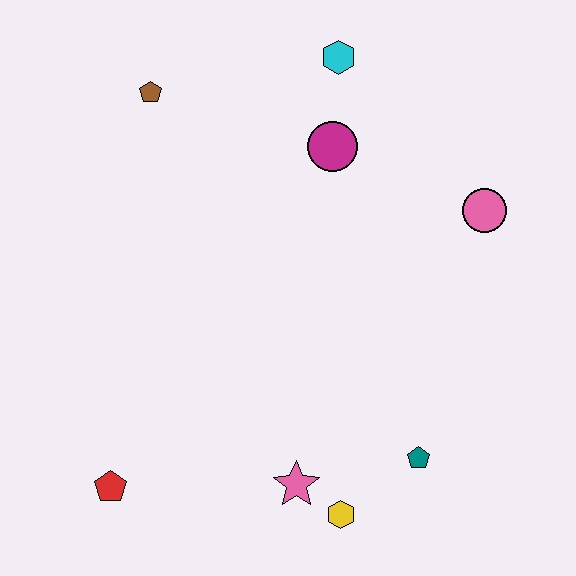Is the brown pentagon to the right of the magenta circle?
No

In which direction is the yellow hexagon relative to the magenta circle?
The yellow hexagon is below the magenta circle.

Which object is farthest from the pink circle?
The red pentagon is farthest from the pink circle.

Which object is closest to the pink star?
The yellow hexagon is closest to the pink star.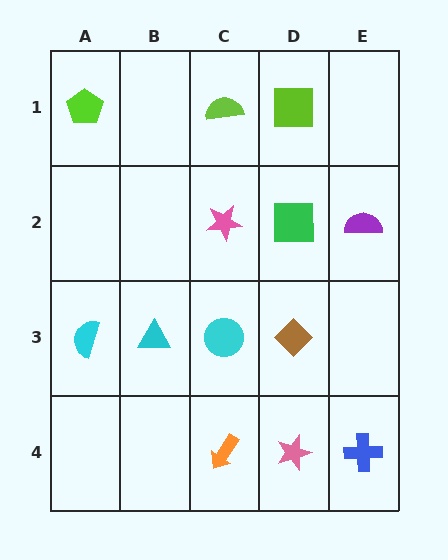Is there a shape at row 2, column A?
No, that cell is empty.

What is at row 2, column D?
A green square.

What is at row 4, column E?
A blue cross.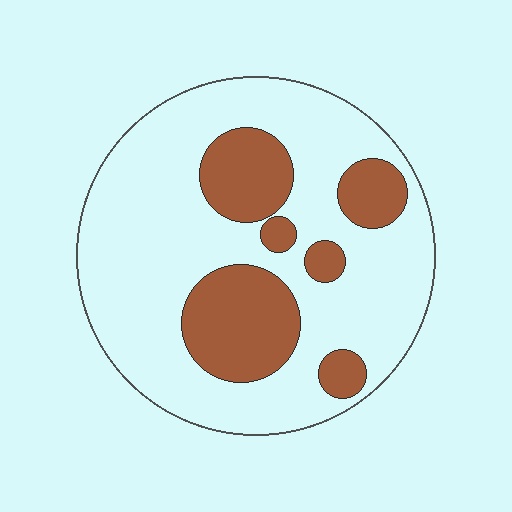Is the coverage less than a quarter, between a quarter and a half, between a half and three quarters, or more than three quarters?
Between a quarter and a half.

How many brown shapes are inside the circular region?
6.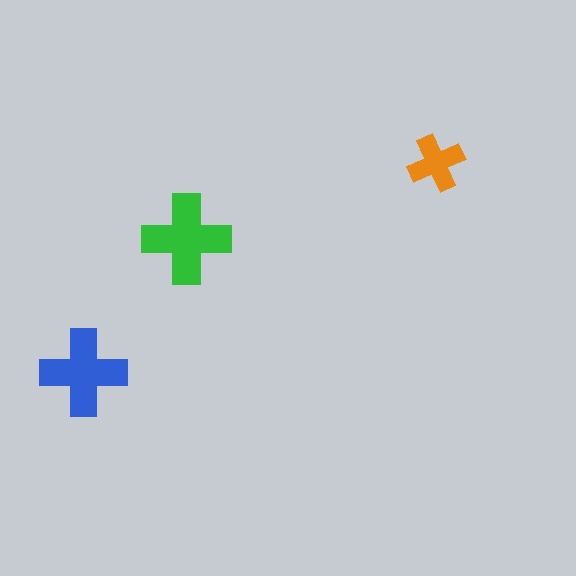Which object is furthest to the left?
The blue cross is leftmost.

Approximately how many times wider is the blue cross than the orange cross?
About 1.5 times wider.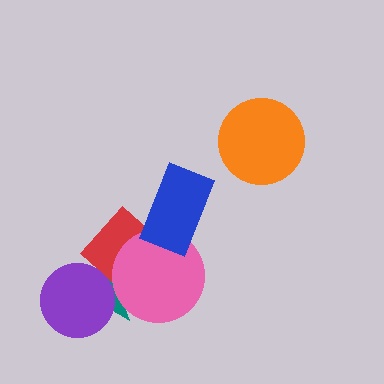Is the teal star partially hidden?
Yes, it is partially covered by another shape.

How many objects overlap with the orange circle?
0 objects overlap with the orange circle.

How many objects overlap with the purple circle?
2 objects overlap with the purple circle.